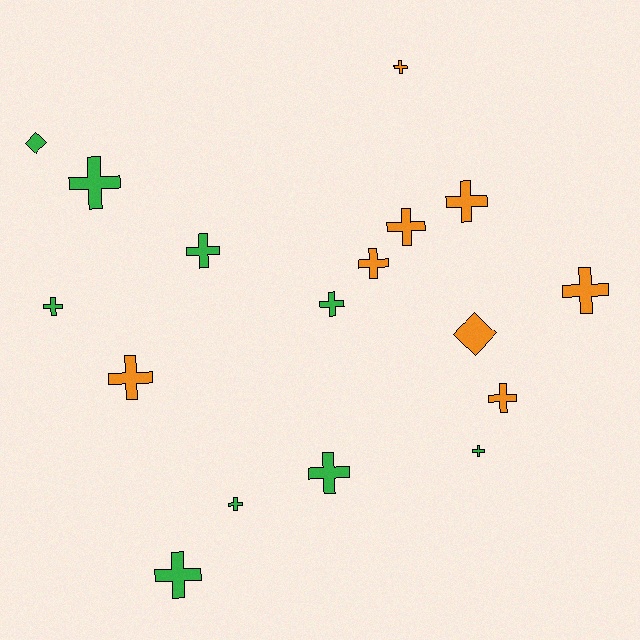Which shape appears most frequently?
Cross, with 15 objects.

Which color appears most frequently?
Green, with 9 objects.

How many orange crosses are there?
There are 7 orange crosses.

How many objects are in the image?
There are 17 objects.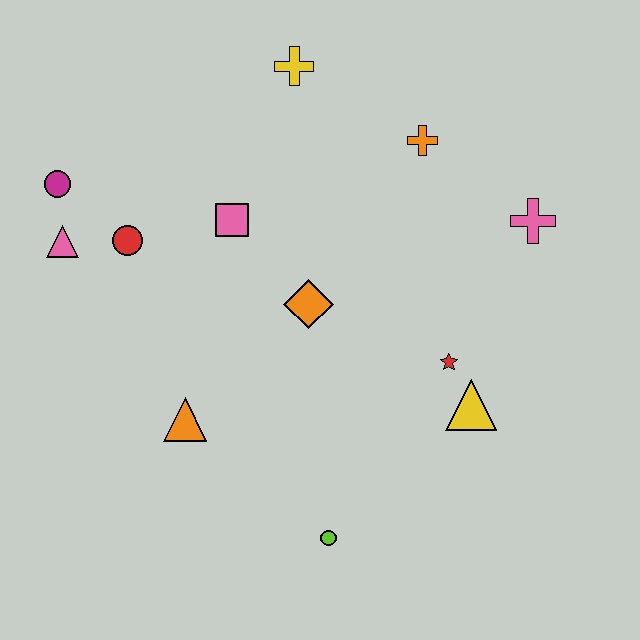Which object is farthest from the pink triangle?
The pink cross is farthest from the pink triangle.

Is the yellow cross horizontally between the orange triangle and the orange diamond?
Yes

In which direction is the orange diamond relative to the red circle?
The orange diamond is to the right of the red circle.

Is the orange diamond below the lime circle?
No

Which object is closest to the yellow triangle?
The red star is closest to the yellow triangle.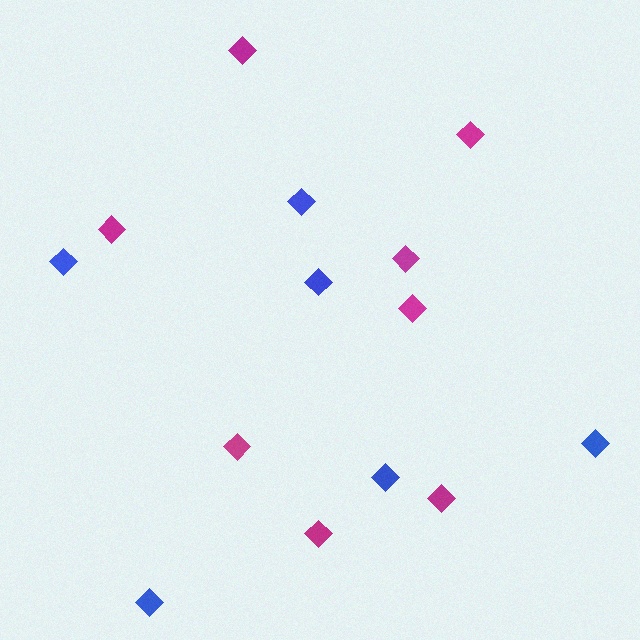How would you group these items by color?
There are 2 groups: one group of blue diamonds (6) and one group of magenta diamonds (8).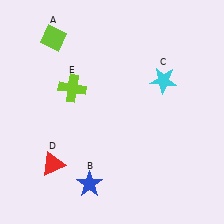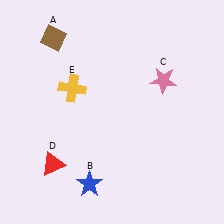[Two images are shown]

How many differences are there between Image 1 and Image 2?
There are 3 differences between the two images.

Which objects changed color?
A changed from lime to brown. C changed from cyan to pink. E changed from lime to yellow.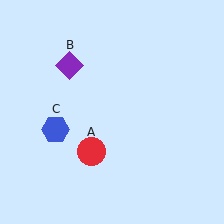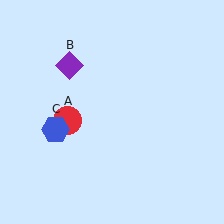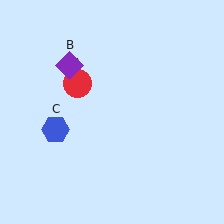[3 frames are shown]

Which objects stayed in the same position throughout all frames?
Purple diamond (object B) and blue hexagon (object C) remained stationary.